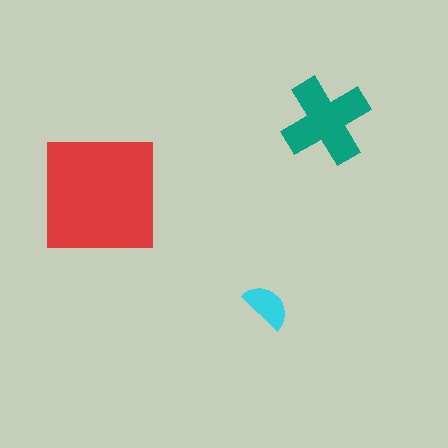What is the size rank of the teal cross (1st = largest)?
2nd.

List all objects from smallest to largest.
The cyan semicircle, the teal cross, the red square.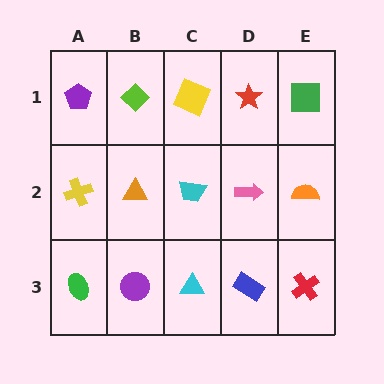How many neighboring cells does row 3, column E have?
2.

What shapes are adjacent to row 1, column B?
An orange triangle (row 2, column B), a purple pentagon (row 1, column A), a yellow square (row 1, column C).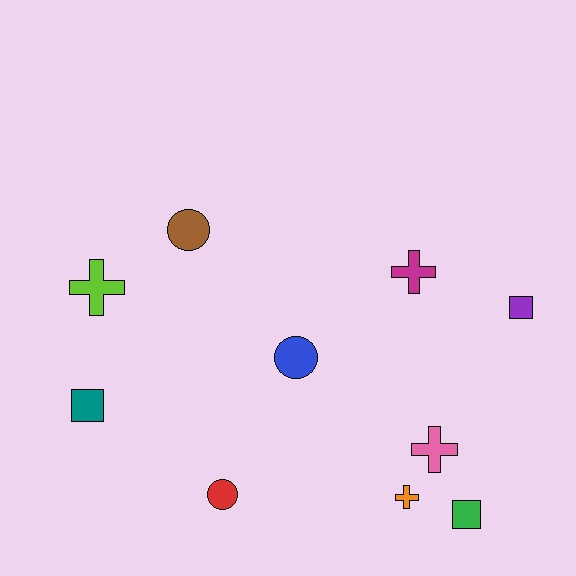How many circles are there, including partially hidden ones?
There are 3 circles.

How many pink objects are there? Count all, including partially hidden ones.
There is 1 pink object.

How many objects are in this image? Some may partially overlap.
There are 10 objects.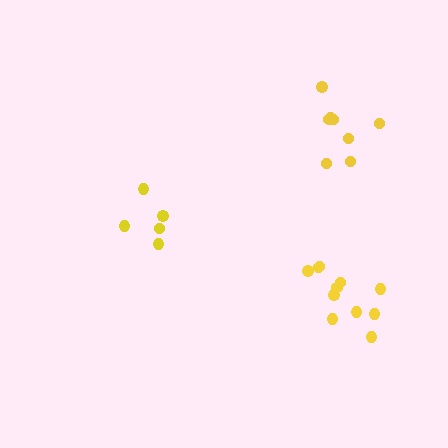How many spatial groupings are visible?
There are 3 spatial groupings.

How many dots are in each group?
Group 1: 8 dots, Group 2: 5 dots, Group 3: 11 dots (24 total).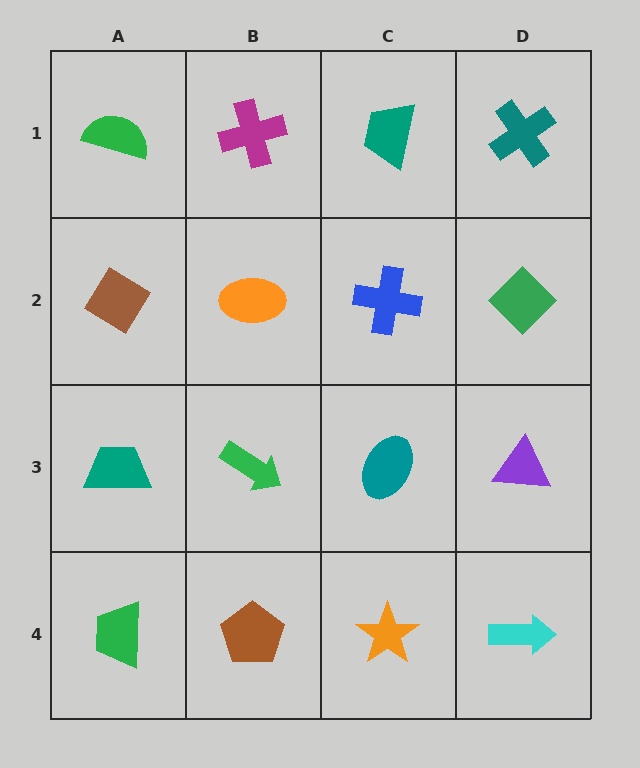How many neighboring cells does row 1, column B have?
3.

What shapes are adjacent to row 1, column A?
A brown diamond (row 2, column A), a magenta cross (row 1, column B).